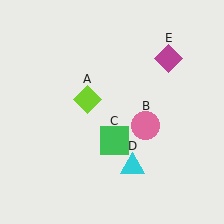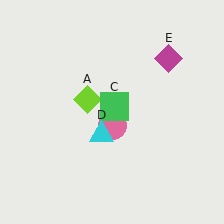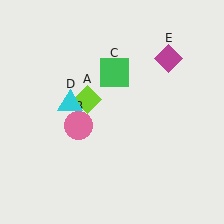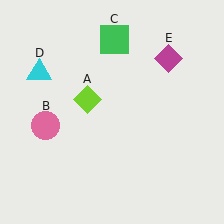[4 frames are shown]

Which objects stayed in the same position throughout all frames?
Lime diamond (object A) and magenta diamond (object E) remained stationary.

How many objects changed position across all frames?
3 objects changed position: pink circle (object B), green square (object C), cyan triangle (object D).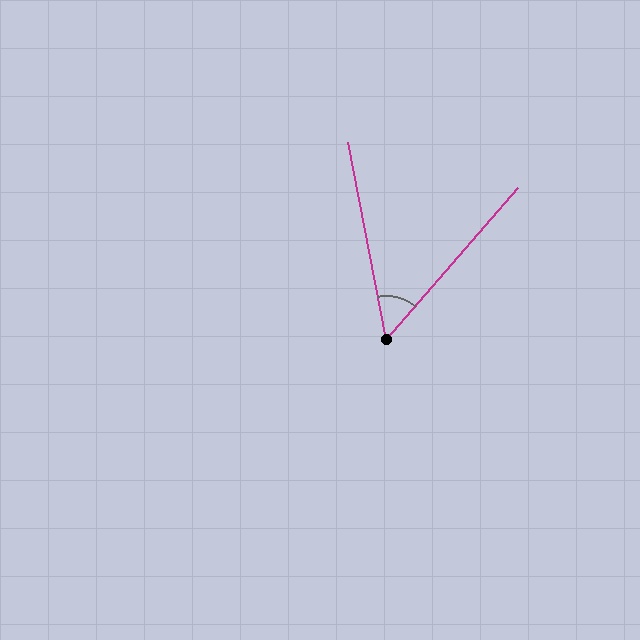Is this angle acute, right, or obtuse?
It is acute.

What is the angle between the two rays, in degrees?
Approximately 52 degrees.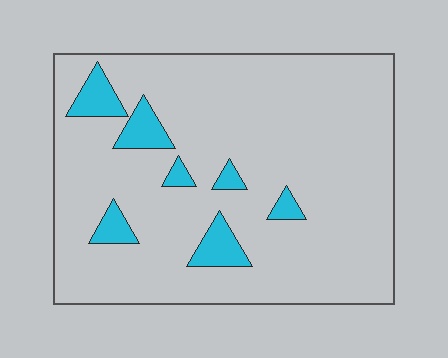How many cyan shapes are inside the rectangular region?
7.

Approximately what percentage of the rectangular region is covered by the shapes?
Approximately 10%.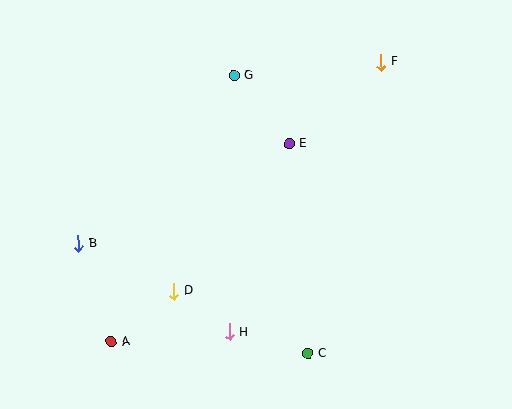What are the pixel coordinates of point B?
Point B is at (79, 243).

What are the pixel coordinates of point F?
Point F is at (381, 62).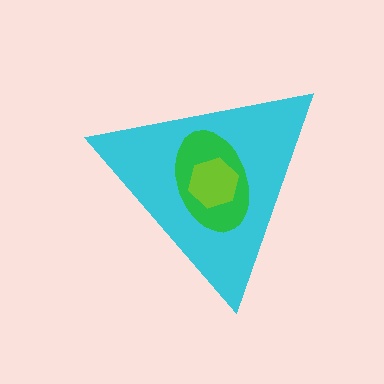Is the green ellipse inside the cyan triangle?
Yes.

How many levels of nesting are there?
3.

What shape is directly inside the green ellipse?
The lime hexagon.